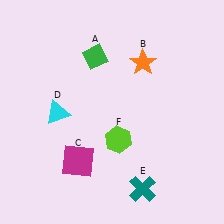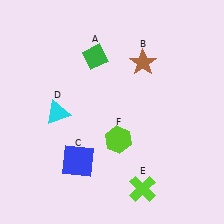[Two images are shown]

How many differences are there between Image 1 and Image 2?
There are 3 differences between the two images.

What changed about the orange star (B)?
In Image 1, B is orange. In Image 2, it changed to brown.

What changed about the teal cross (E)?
In Image 1, E is teal. In Image 2, it changed to lime.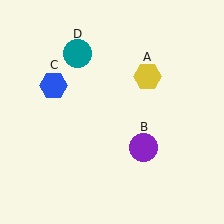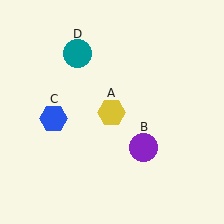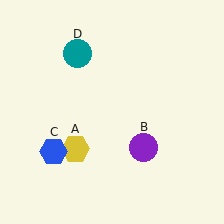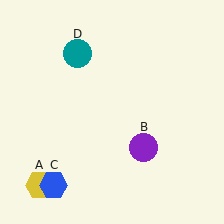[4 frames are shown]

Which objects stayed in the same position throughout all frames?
Purple circle (object B) and teal circle (object D) remained stationary.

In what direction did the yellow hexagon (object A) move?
The yellow hexagon (object A) moved down and to the left.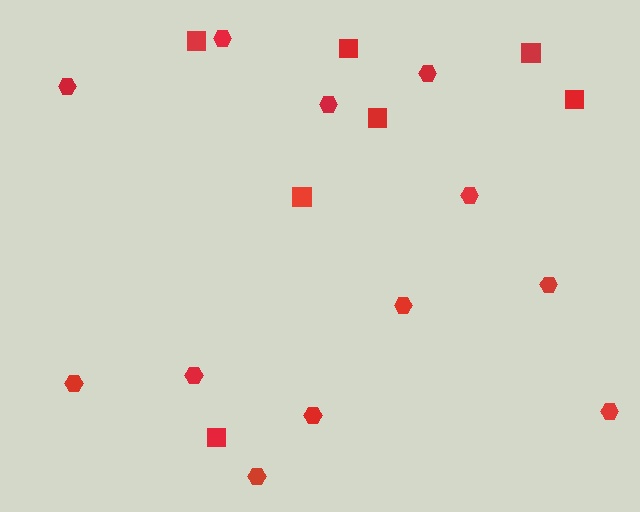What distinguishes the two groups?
There are 2 groups: one group of hexagons (12) and one group of squares (7).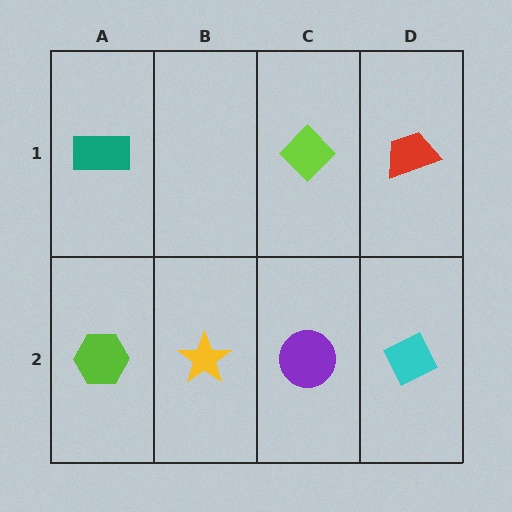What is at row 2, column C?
A purple circle.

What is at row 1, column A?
A teal rectangle.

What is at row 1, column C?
A lime diamond.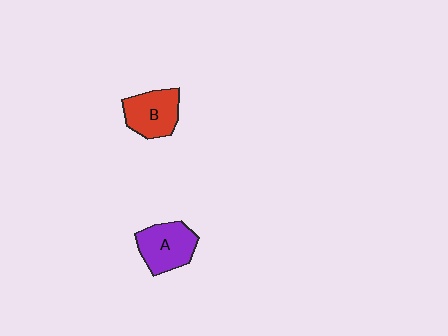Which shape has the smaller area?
Shape B (red).